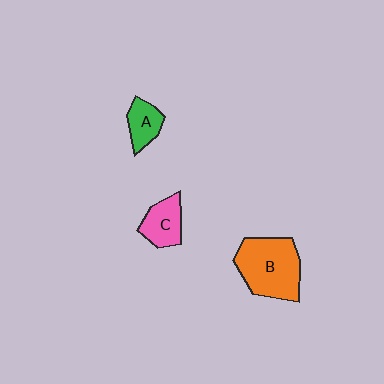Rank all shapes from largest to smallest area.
From largest to smallest: B (orange), C (pink), A (green).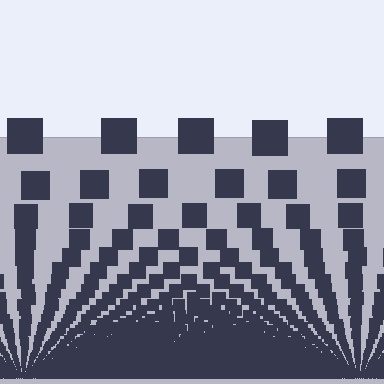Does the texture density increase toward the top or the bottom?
Density increases toward the bottom.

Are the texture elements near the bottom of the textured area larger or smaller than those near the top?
Smaller. The gradient is inverted — elements near the bottom are smaller and denser.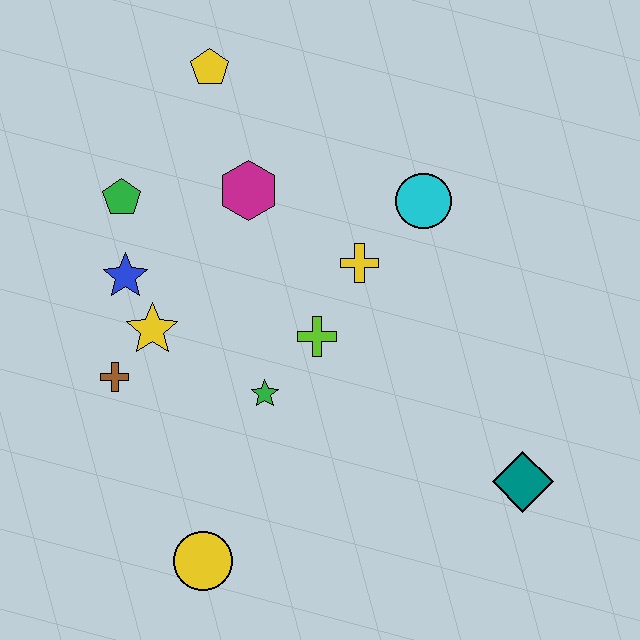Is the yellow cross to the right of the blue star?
Yes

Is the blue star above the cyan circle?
No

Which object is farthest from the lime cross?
The yellow pentagon is farthest from the lime cross.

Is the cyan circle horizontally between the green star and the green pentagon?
No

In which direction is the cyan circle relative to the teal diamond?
The cyan circle is above the teal diamond.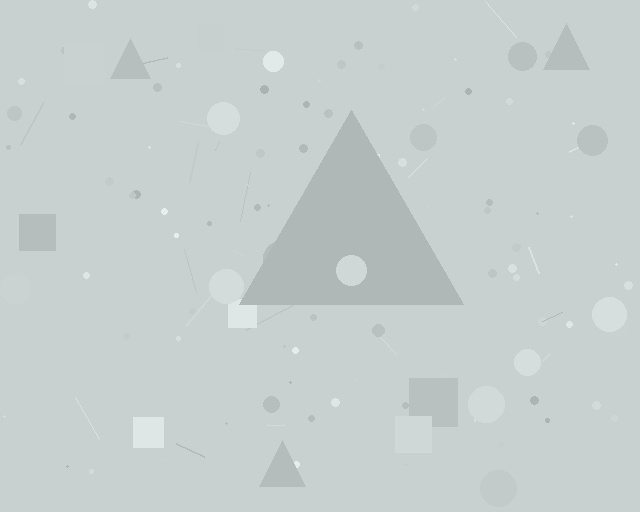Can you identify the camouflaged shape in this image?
The camouflaged shape is a triangle.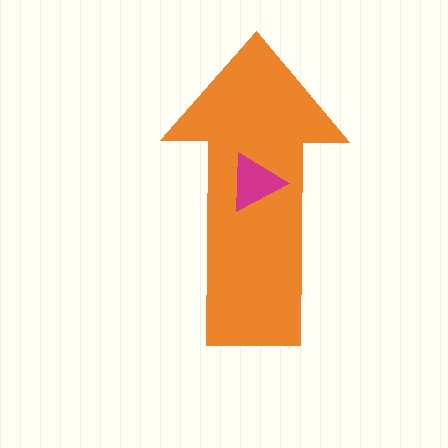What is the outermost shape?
The orange arrow.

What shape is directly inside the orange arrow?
The magenta triangle.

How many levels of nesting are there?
2.